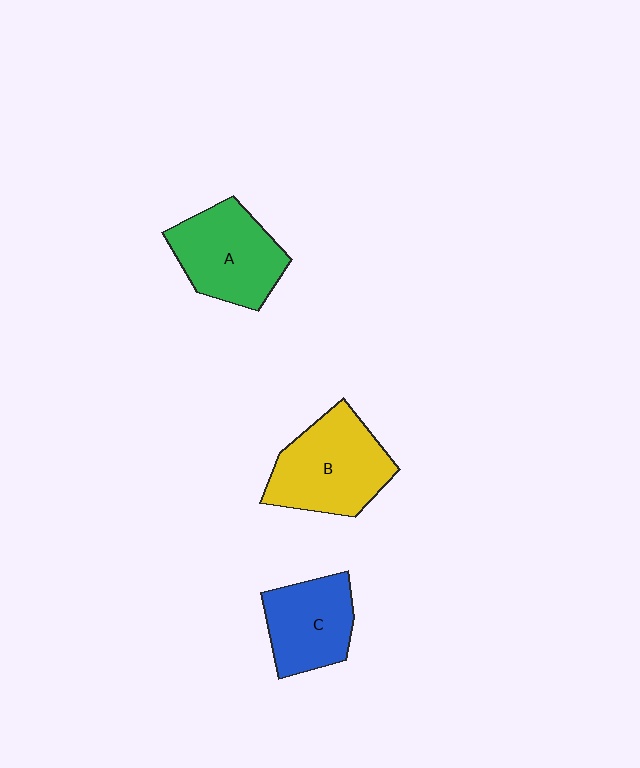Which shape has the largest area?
Shape B (yellow).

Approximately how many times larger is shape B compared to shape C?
Approximately 1.3 times.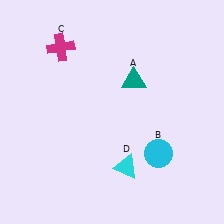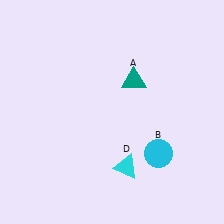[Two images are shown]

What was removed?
The magenta cross (C) was removed in Image 2.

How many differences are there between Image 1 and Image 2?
There is 1 difference between the two images.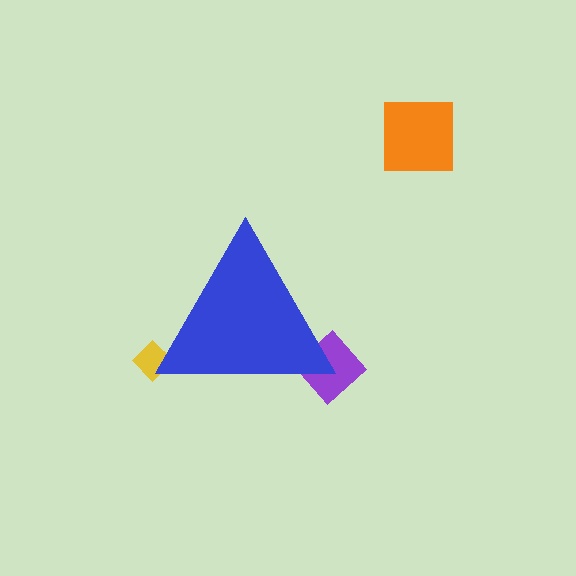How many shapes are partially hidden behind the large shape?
2 shapes are partially hidden.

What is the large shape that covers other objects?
A blue triangle.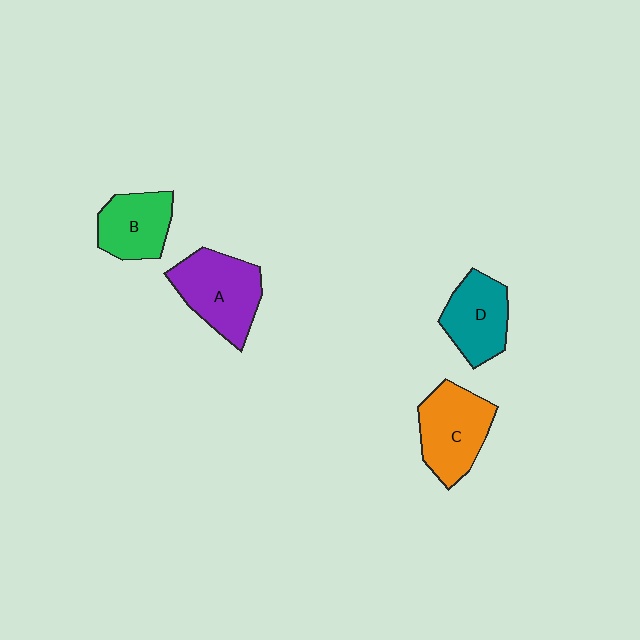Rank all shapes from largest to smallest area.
From largest to smallest: A (purple), C (orange), D (teal), B (green).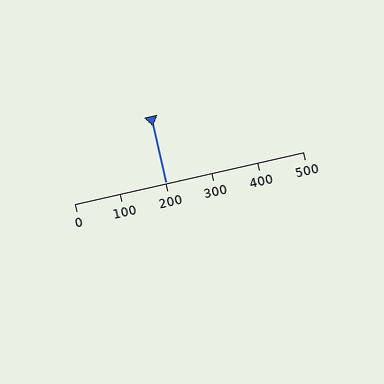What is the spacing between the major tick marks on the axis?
The major ticks are spaced 100 apart.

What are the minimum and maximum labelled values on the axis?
The axis runs from 0 to 500.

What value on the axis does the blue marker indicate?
The marker indicates approximately 200.